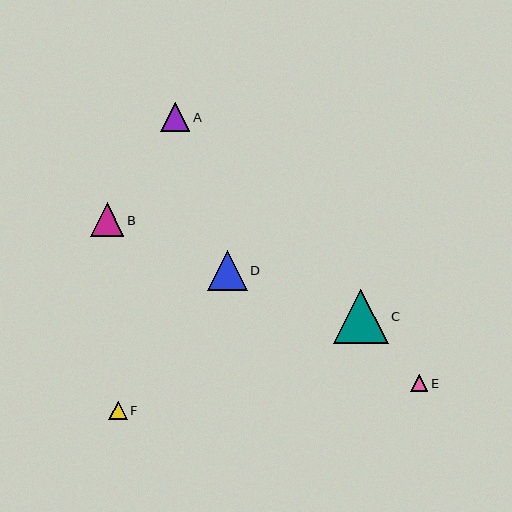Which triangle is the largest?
Triangle C is the largest with a size of approximately 54 pixels.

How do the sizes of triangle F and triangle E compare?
Triangle F and triangle E are approximately the same size.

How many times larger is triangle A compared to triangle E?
Triangle A is approximately 1.7 times the size of triangle E.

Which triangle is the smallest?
Triangle E is the smallest with a size of approximately 17 pixels.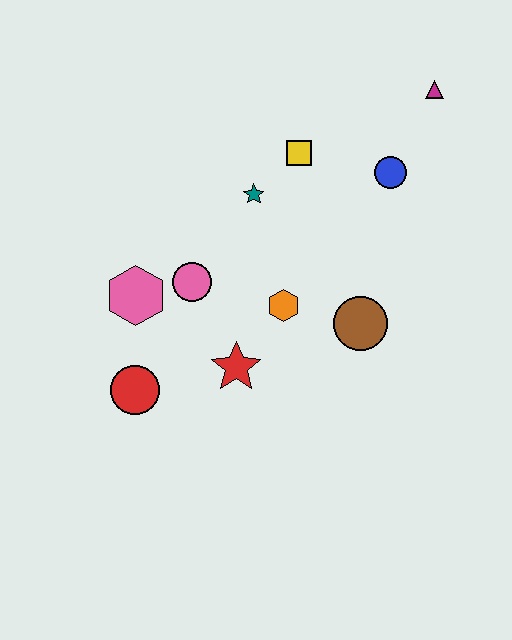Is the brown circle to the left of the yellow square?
No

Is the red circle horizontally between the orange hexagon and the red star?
No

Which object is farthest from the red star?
The magenta triangle is farthest from the red star.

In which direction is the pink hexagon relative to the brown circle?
The pink hexagon is to the left of the brown circle.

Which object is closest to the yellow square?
The teal star is closest to the yellow square.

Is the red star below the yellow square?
Yes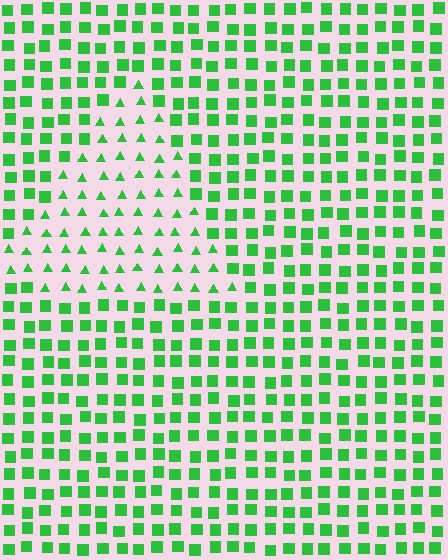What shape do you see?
I see a triangle.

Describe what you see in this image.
The image is filled with small green elements arranged in a uniform grid. A triangle-shaped region contains triangles, while the surrounding area contains squares. The boundary is defined purely by the change in element shape.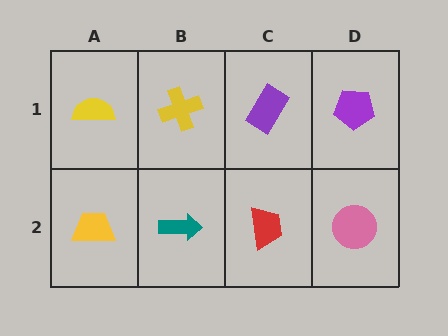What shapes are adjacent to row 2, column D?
A purple pentagon (row 1, column D), a red trapezoid (row 2, column C).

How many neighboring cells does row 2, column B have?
3.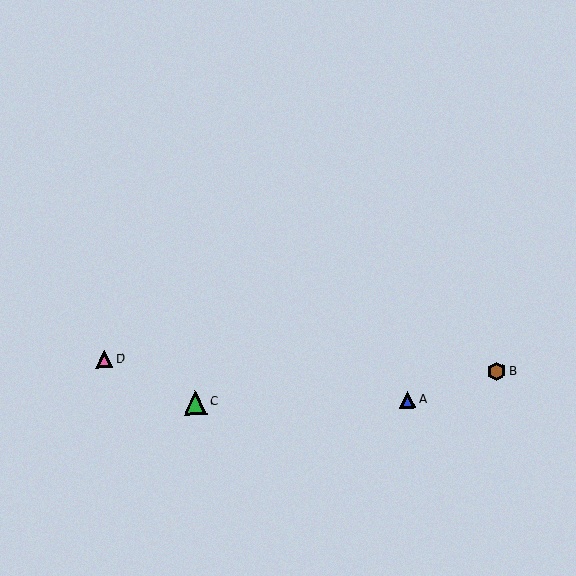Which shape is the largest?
The green triangle (labeled C) is the largest.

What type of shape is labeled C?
Shape C is a green triangle.